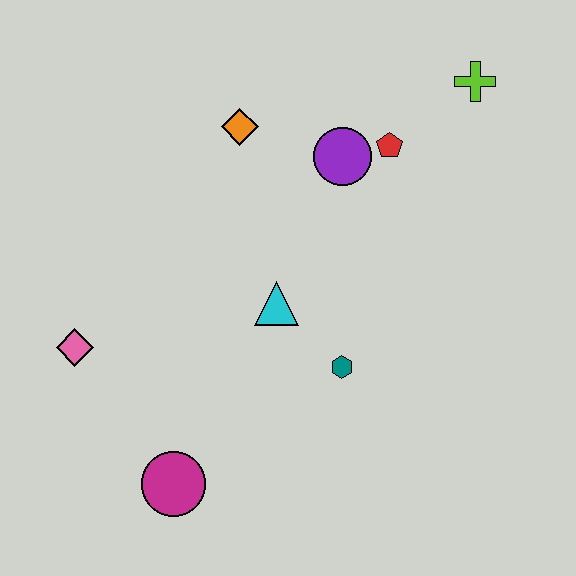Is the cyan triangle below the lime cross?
Yes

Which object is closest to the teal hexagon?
The cyan triangle is closest to the teal hexagon.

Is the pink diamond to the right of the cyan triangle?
No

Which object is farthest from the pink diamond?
The lime cross is farthest from the pink diamond.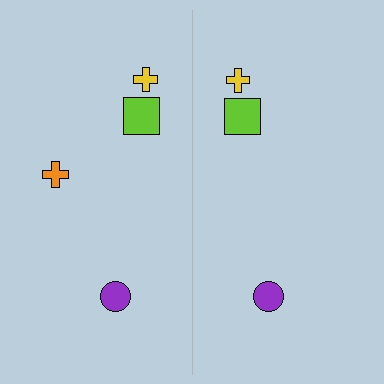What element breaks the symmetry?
A orange cross is missing from the right side.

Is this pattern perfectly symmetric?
No, the pattern is not perfectly symmetric. A orange cross is missing from the right side.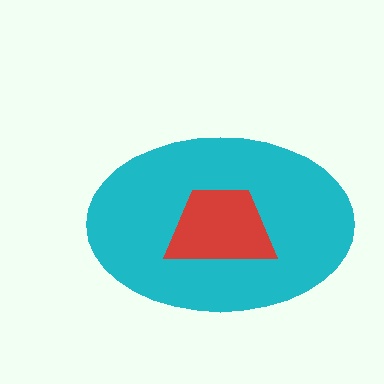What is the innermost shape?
The red trapezoid.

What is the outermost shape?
The cyan ellipse.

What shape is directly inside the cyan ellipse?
The red trapezoid.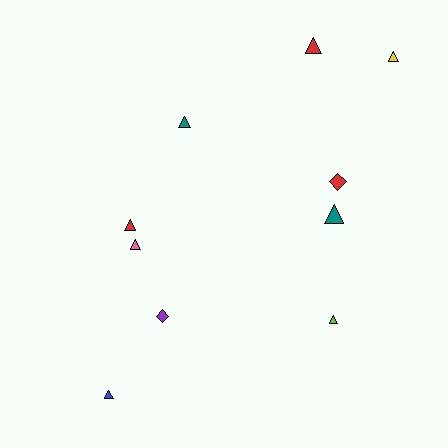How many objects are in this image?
There are 10 objects.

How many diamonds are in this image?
There are 2 diamonds.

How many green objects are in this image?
There are no green objects.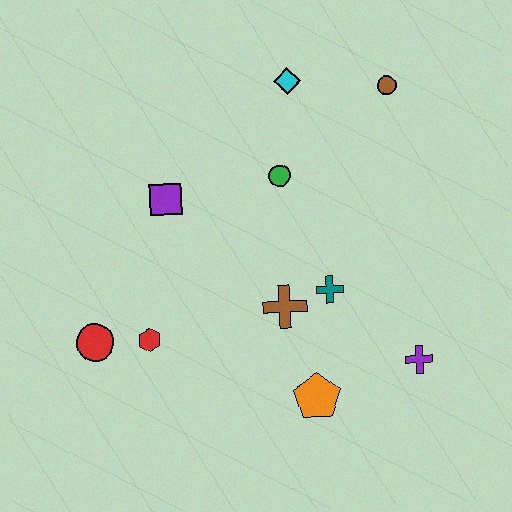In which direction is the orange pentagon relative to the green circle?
The orange pentagon is below the green circle.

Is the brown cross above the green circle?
No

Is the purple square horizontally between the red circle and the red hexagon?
No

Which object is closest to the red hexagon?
The red circle is closest to the red hexagon.